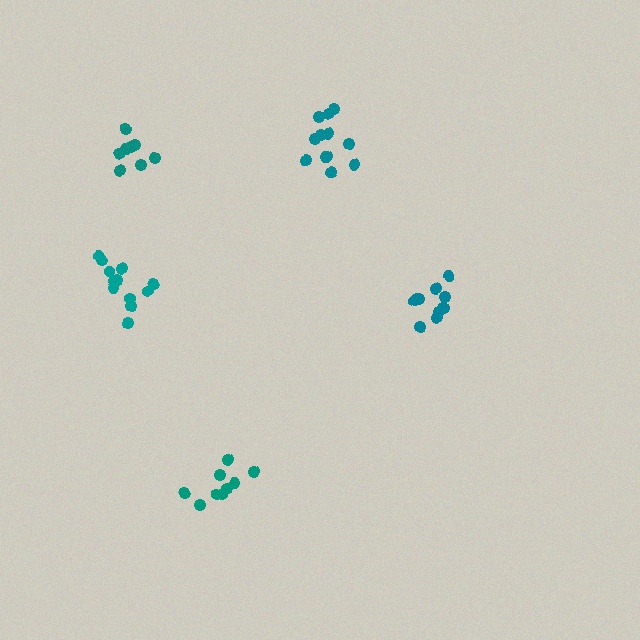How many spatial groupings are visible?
There are 5 spatial groupings.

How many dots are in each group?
Group 1: 10 dots, Group 2: 9 dots, Group 3: 12 dots, Group 4: 8 dots, Group 5: 12 dots (51 total).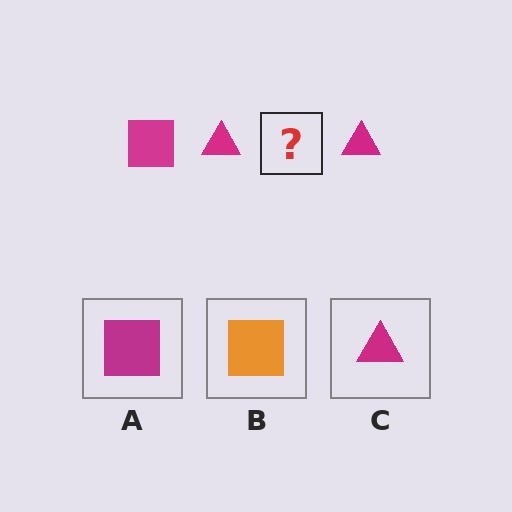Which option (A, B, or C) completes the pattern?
A.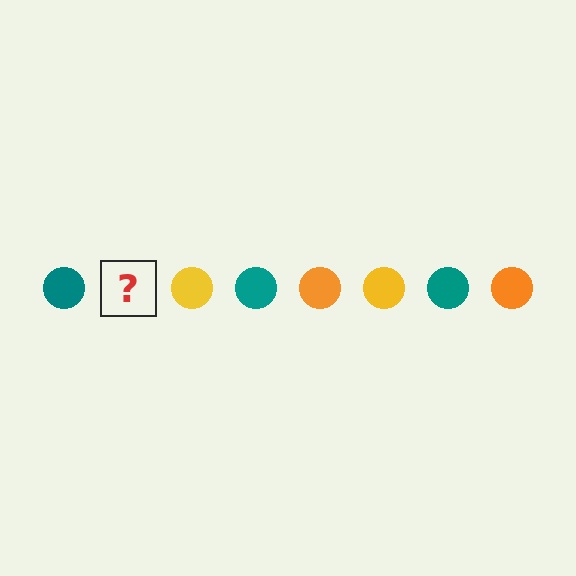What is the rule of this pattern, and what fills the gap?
The rule is that the pattern cycles through teal, orange, yellow circles. The gap should be filled with an orange circle.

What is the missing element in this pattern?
The missing element is an orange circle.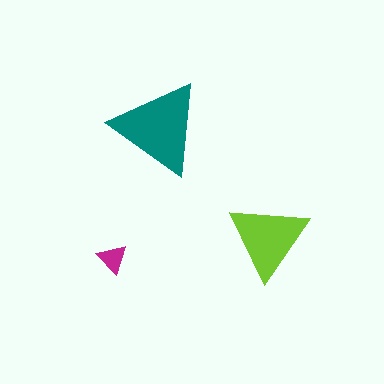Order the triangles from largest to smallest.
the teal one, the lime one, the magenta one.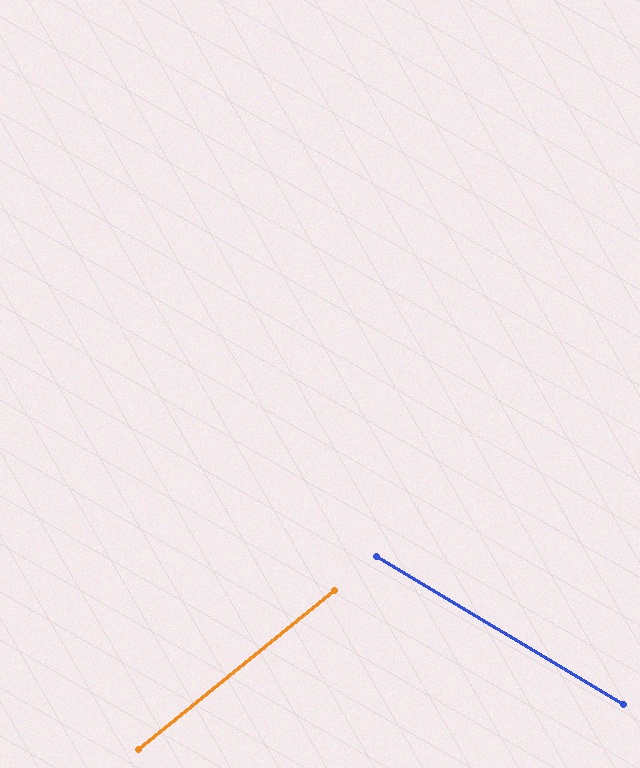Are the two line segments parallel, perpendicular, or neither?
Neither parallel nor perpendicular — they differ by about 70°.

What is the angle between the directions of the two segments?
Approximately 70 degrees.